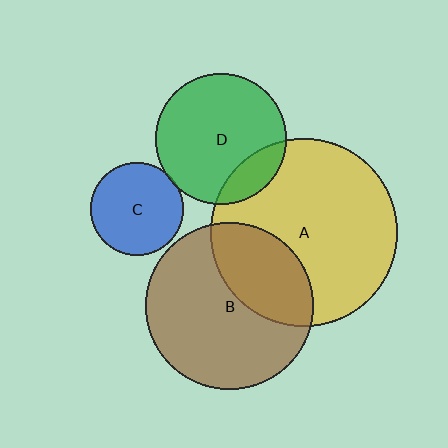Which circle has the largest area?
Circle A (yellow).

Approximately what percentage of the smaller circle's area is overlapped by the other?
Approximately 35%.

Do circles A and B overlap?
Yes.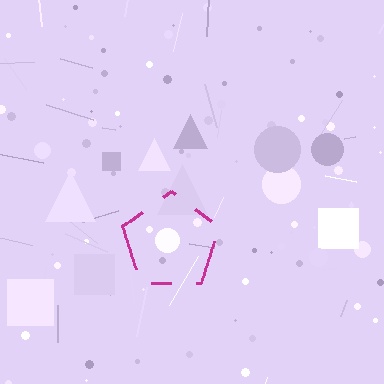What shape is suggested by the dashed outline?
The dashed outline suggests a pentagon.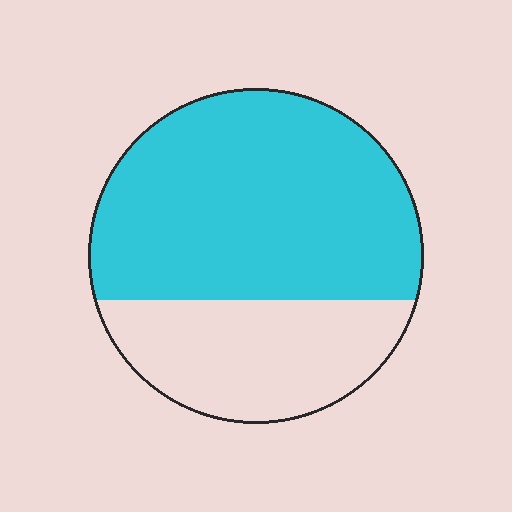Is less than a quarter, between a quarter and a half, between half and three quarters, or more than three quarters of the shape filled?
Between half and three quarters.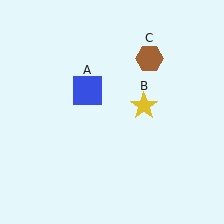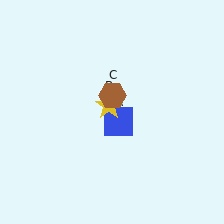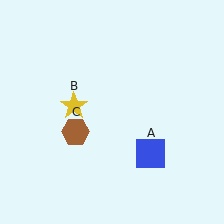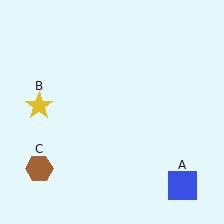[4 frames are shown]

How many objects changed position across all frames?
3 objects changed position: blue square (object A), yellow star (object B), brown hexagon (object C).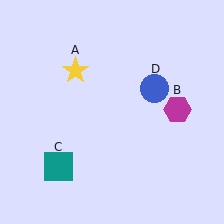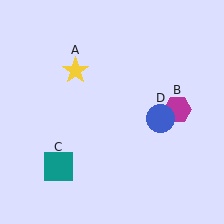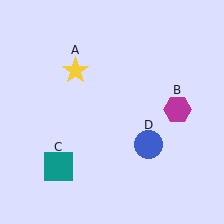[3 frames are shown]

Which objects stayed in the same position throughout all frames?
Yellow star (object A) and magenta hexagon (object B) and teal square (object C) remained stationary.